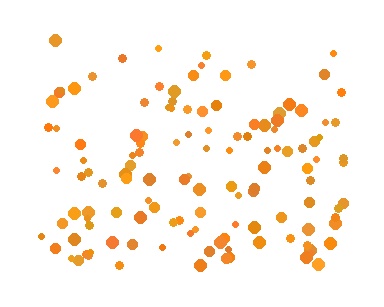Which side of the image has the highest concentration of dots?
The bottom.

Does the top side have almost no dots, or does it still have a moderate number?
Still a moderate number, just noticeably fewer than the bottom.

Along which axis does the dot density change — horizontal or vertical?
Vertical.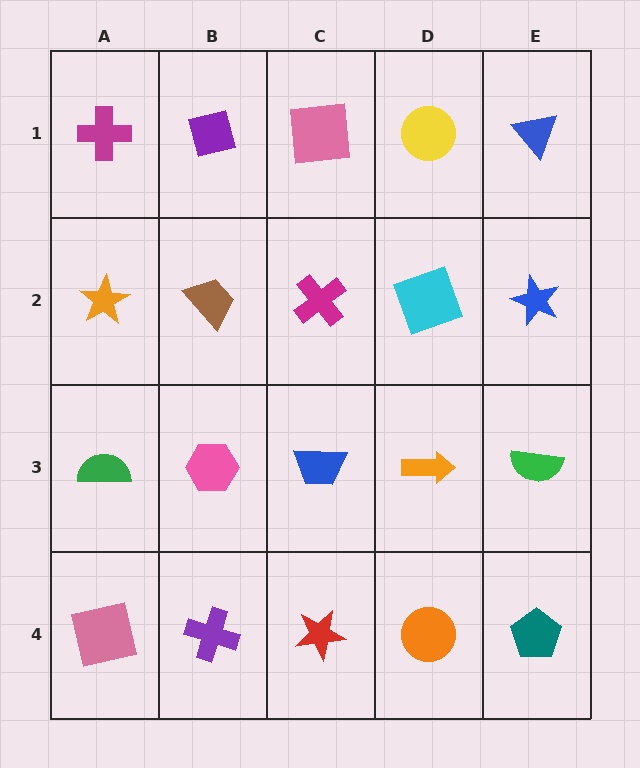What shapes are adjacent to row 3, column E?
A blue star (row 2, column E), a teal pentagon (row 4, column E), an orange arrow (row 3, column D).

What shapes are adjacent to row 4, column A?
A green semicircle (row 3, column A), a purple cross (row 4, column B).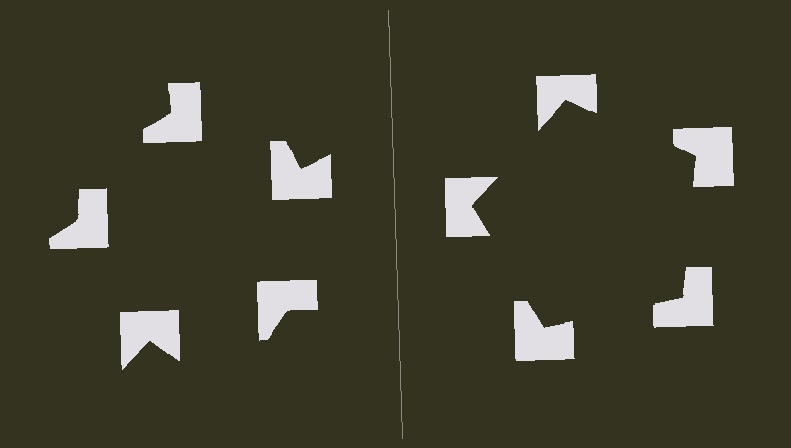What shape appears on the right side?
An illusory pentagon.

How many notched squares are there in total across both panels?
10 — 5 on each side.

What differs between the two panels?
The notched squares are positioned identically on both sides; only the wedge orientations differ. On the right they align to a pentagon; on the left they are misaligned.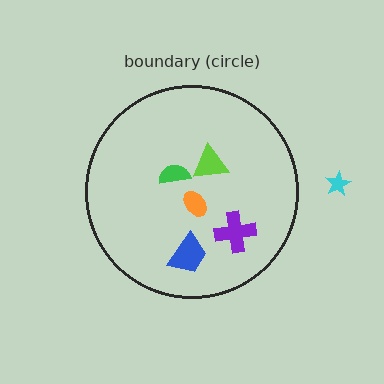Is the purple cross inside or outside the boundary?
Inside.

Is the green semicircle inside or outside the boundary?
Inside.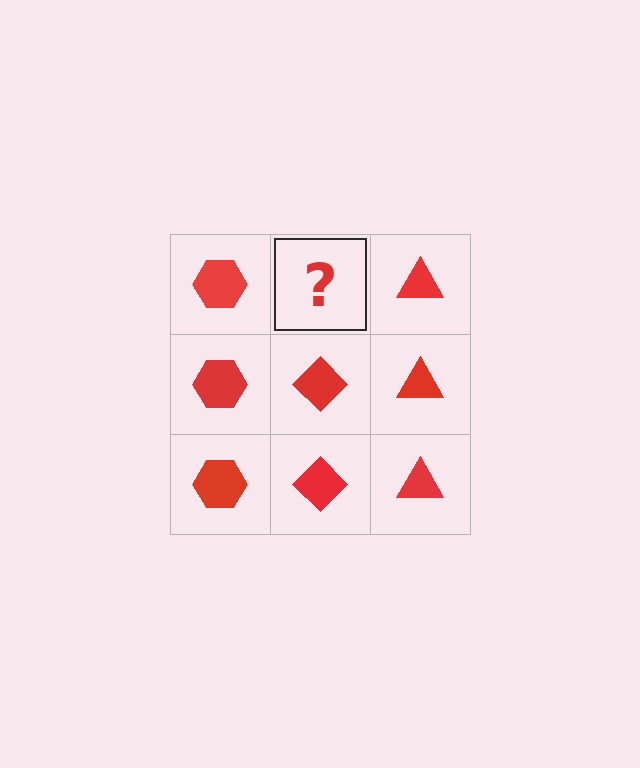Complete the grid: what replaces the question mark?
The question mark should be replaced with a red diamond.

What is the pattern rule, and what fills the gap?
The rule is that each column has a consistent shape. The gap should be filled with a red diamond.